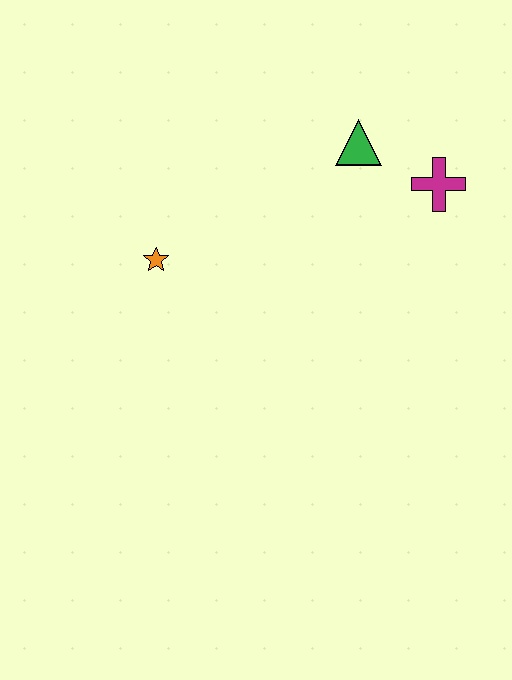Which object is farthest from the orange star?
The magenta cross is farthest from the orange star.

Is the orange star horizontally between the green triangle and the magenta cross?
No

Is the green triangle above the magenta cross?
Yes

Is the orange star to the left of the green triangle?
Yes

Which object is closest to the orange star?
The green triangle is closest to the orange star.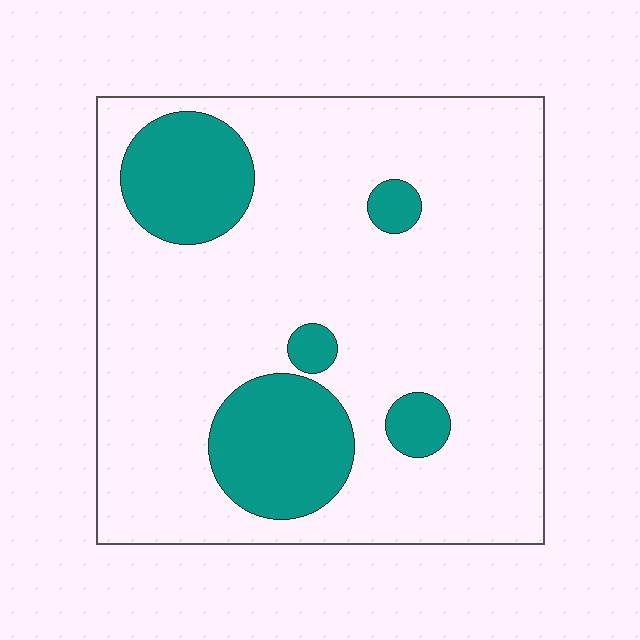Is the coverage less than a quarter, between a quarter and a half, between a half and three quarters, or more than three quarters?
Less than a quarter.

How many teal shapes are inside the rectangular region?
5.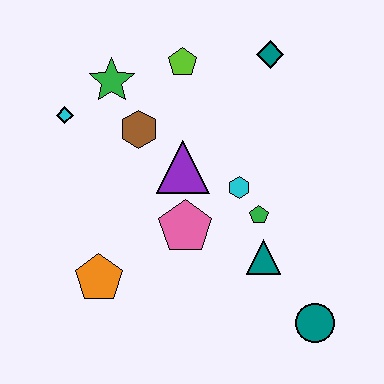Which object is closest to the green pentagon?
The cyan hexagon is closest to the green pentagon.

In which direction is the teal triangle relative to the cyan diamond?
The teal triangle is to the right of the cyan diamond.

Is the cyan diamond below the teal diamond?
Yes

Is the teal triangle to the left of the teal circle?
Yes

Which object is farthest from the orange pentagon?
The teal diamond is farthest from the orange pentagon.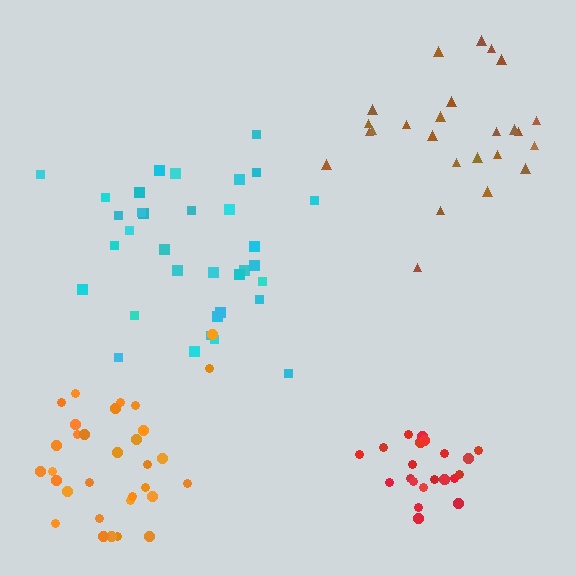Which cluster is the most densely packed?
Red.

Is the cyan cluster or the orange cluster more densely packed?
Orange.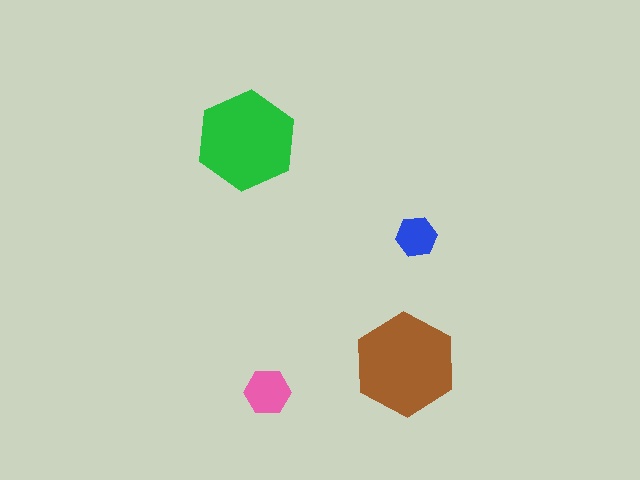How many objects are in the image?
There are 4 objects in the image.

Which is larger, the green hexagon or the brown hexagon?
The brown one.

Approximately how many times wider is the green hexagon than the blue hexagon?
About 2.5 times wider.